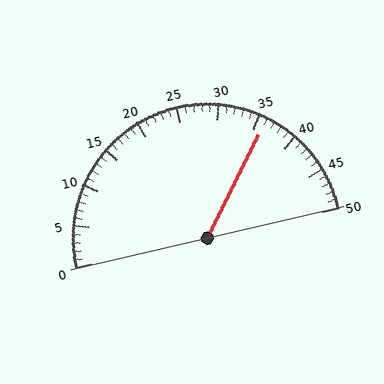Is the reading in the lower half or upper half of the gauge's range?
The reading is in the upper half of the range (0 to 50).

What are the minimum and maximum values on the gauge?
The gauge ranges from 0 to 50.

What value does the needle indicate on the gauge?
The needle indicates approximately 36.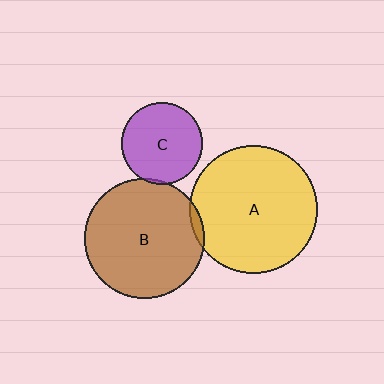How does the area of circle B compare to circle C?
Approximately 2.2 times.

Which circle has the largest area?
Circle A (yellow).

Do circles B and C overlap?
Yes.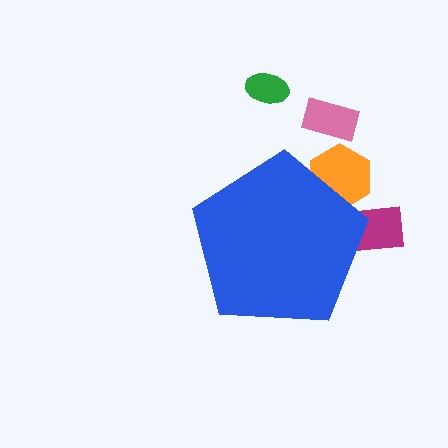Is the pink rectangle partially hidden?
No, the pink rectangle is fully visible.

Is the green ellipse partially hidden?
No, the green ellipse is fully visible.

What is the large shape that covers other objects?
A blue pentagon.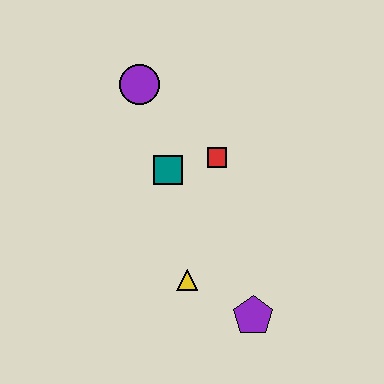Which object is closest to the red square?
The teal square is closest to the red square.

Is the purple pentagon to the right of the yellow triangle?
Yes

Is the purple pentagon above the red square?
No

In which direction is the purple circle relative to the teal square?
The purple circle is above the teal square.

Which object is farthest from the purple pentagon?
The purple circle is farthest from the purple pentagon.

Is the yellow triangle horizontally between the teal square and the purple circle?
No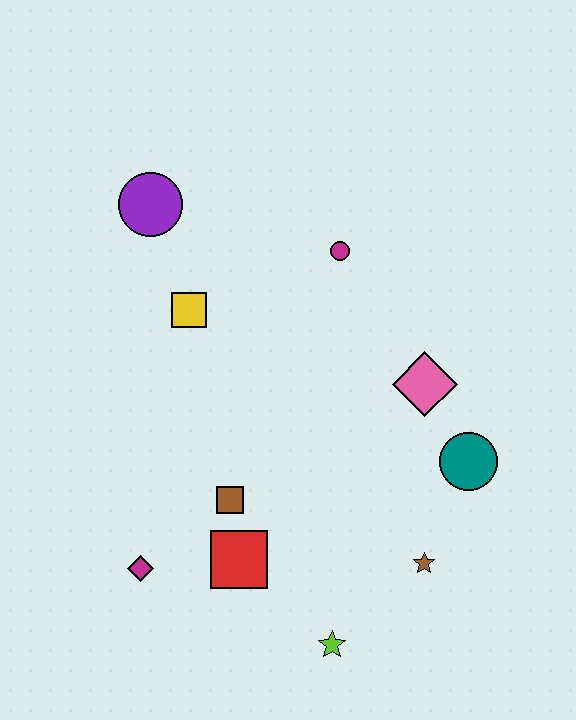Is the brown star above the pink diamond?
No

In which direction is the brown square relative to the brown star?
The brown square is to the left of the brown star.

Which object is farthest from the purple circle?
The lime star is farthest from the purple circle.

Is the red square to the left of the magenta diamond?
No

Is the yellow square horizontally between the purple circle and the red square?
Yes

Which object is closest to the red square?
The brown square is closest to the red square.